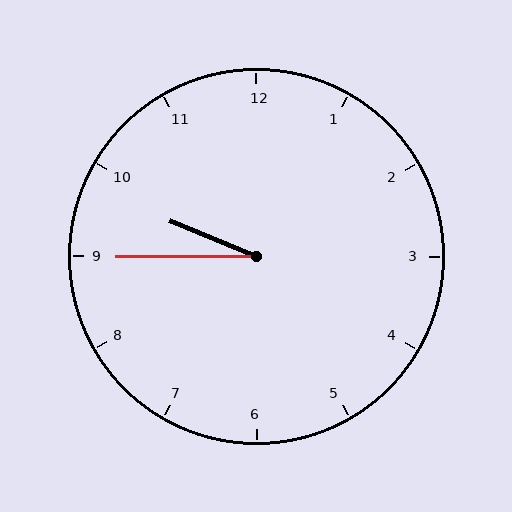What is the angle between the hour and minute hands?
Approximately 22 degrees.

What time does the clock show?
9:45.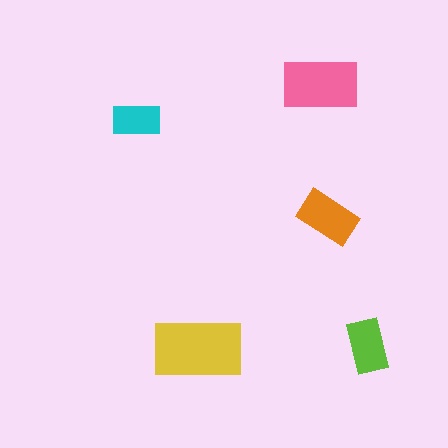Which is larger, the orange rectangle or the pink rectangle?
The pink one.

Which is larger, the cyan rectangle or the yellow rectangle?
The yellow one.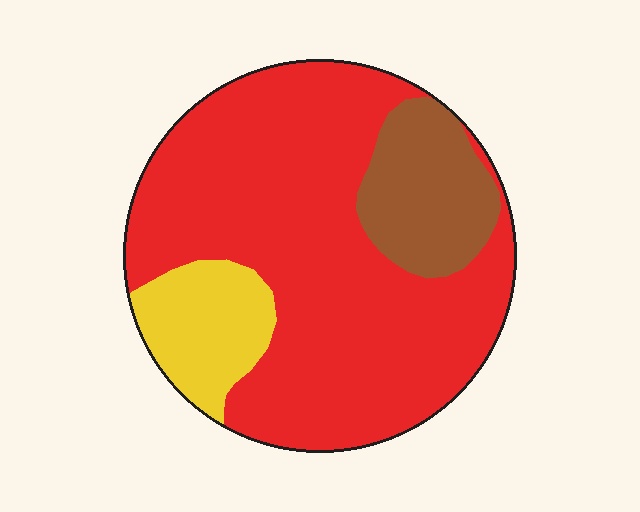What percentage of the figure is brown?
Brown covers about 15% of the figure.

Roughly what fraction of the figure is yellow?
Yellow covers around 15% of the figure.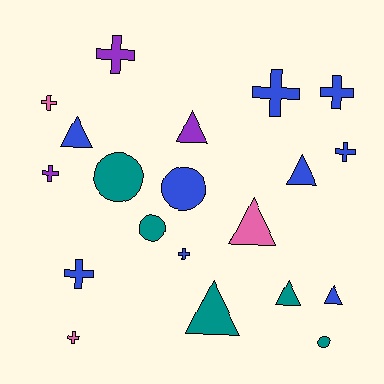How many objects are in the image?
There are 20 objects.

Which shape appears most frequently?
Cross, with 9 objects.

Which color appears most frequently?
Blue, with 9 objects.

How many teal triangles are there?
There are 2 teal triangles.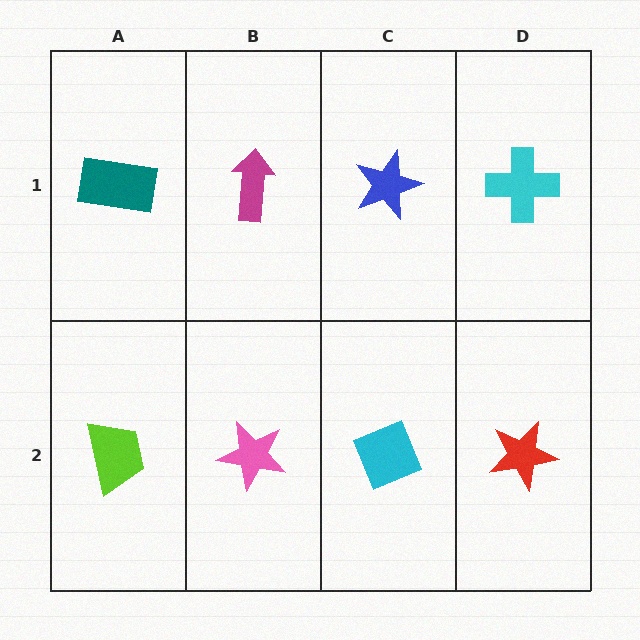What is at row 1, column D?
A cyan cross.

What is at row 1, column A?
A teal rectangle.